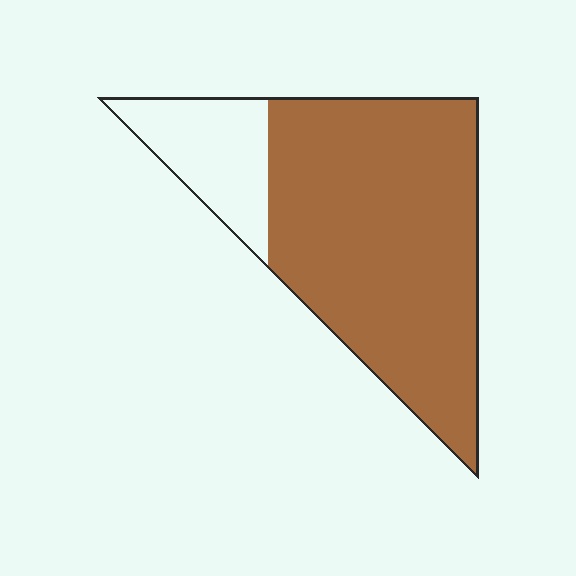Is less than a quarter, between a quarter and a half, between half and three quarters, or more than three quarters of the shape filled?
More than three quarters.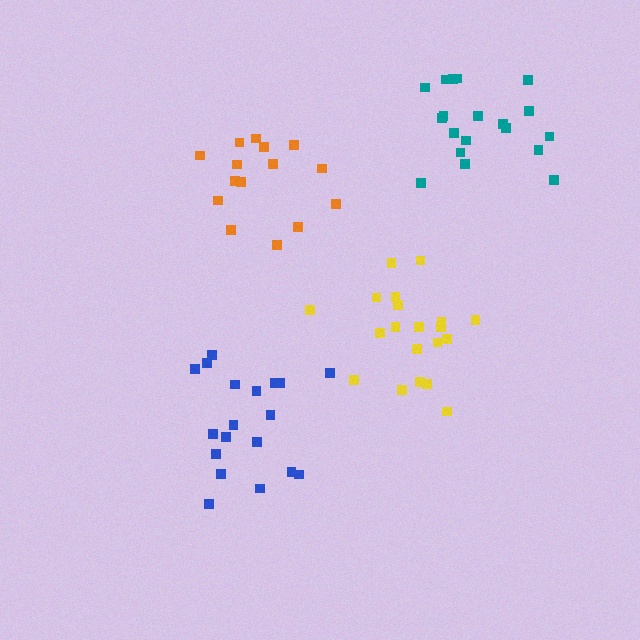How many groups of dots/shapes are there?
There are 4 groups.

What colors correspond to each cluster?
The clusters are colored: orange, yellow, blue, teal.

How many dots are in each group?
Group 1: 15 dots, Group 2: 20 dots, Group 3: 19 dots, Group 4: 19 dots (73 total).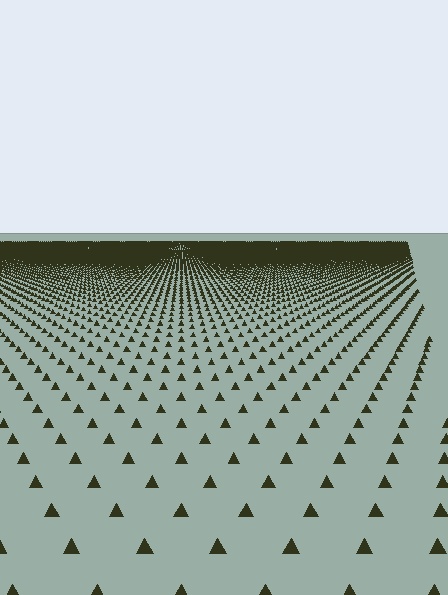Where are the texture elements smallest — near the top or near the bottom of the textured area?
Near the top.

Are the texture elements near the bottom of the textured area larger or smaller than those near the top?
Larger. Near the bottom, elements are closer to the viewer and appear at a bigger on-screen size.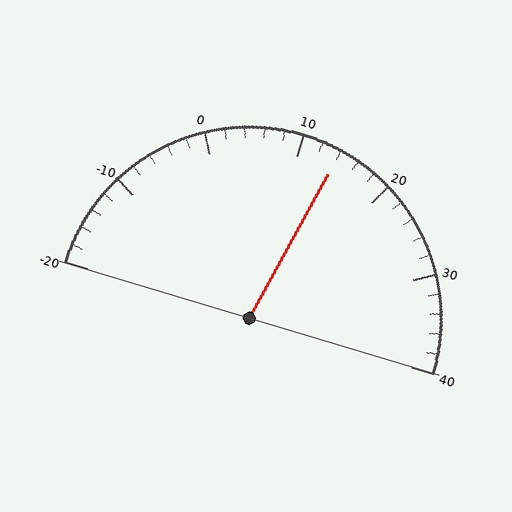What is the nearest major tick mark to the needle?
The nearest major tick mark is 10.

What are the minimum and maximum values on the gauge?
The gauge ranges from -20 to 40.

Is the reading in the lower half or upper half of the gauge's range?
The reading is in the upper half of the range (-20 to 40).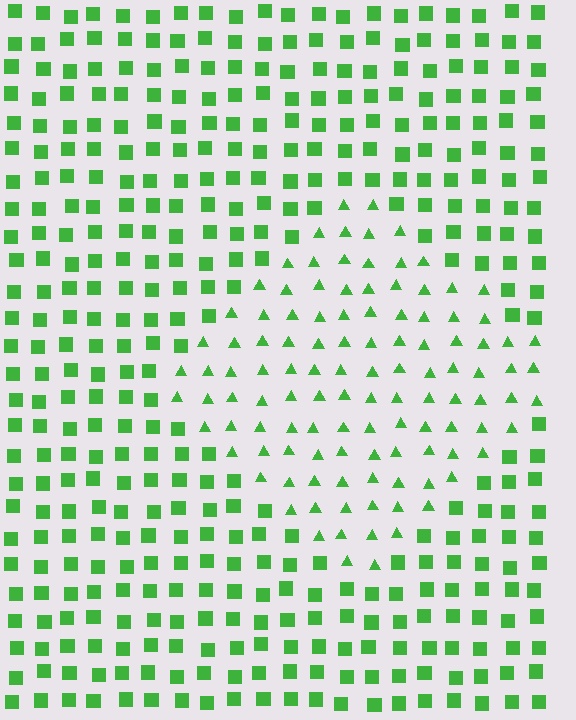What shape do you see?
I see a diamond.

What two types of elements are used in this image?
The image uses triangles inside the diamond region and squares outside it.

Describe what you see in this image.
The image is filled with small green elements arranged in a uniform grid. A diamond-shaped region contains triangles, while the surrounding area contains squares. The boundary is defined purely by the change in element shape.